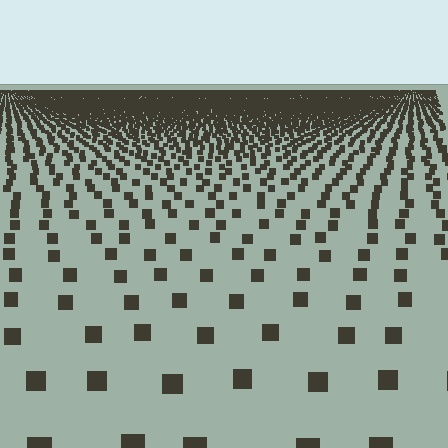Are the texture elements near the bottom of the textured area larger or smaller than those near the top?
Larger. Near the bottom, elements are closer to the viewer and appear at a bigger on-screen size.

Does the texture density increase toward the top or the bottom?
Density increases toward the top.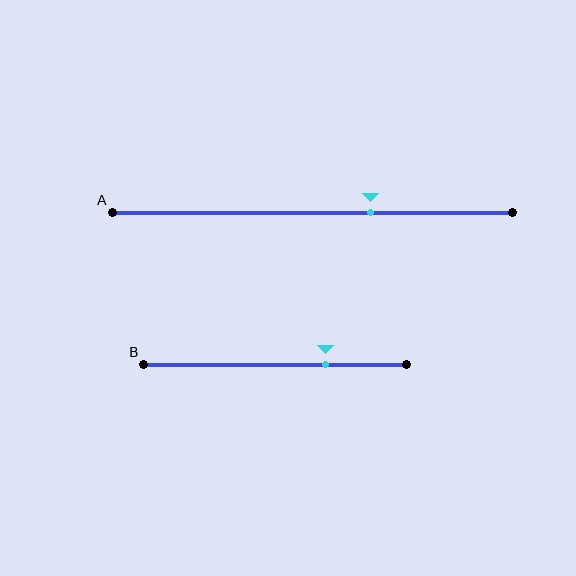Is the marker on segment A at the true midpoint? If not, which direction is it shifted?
No, the marker on segment A is shifted to the right by about 14% of the segment length.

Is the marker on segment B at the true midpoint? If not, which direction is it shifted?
No, the marker on segment B is shifted to the right by about 19% of the segment length.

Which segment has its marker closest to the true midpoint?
Segment A has its marker closest to the true midpoint.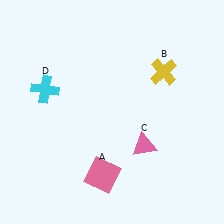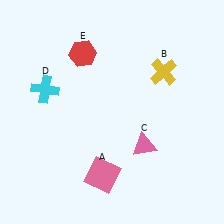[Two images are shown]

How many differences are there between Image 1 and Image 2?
There is 1 difference between the two images.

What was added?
A red hexagon (E) was added in Image 2.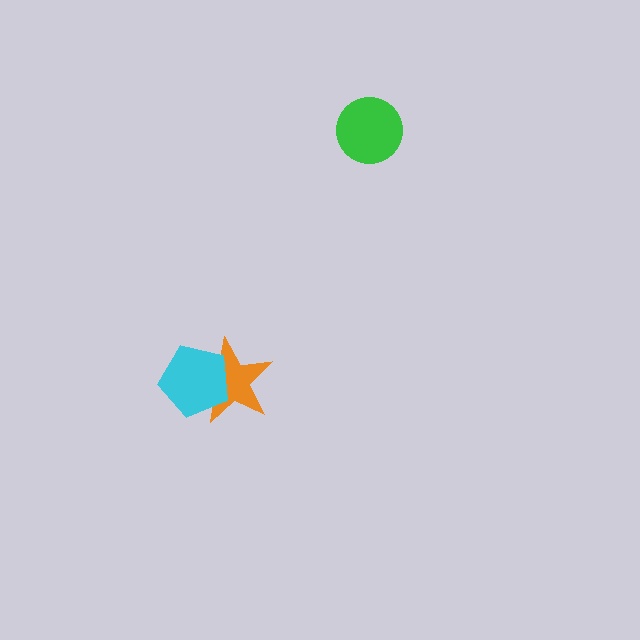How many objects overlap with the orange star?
1 object overlaps with the orange star.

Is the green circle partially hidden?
No, no other shape covers it.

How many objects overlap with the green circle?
0 objects overlap with the green circle.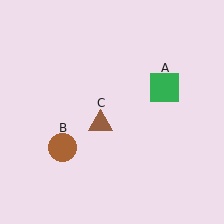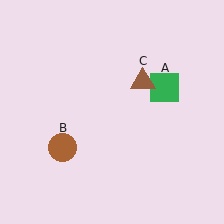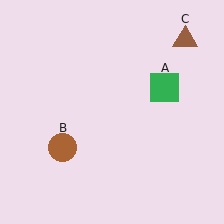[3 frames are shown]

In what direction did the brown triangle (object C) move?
The brown triangle (object C) moved up and to the right.